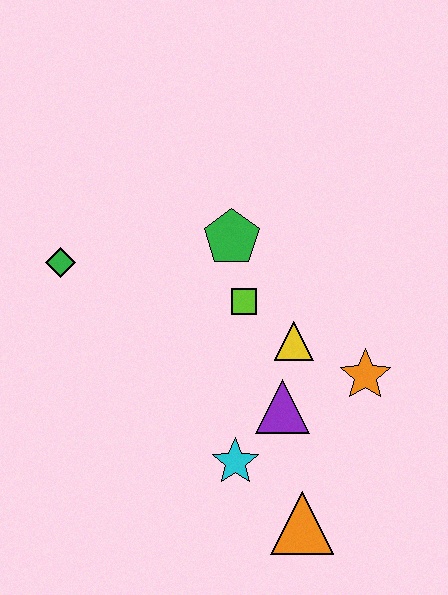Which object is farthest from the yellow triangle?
The green diamond is farthest from the yellow triangle.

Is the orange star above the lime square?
No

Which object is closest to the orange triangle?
The cyan star is closest to the orange triangle.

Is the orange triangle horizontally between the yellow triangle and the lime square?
No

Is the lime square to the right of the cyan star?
Yes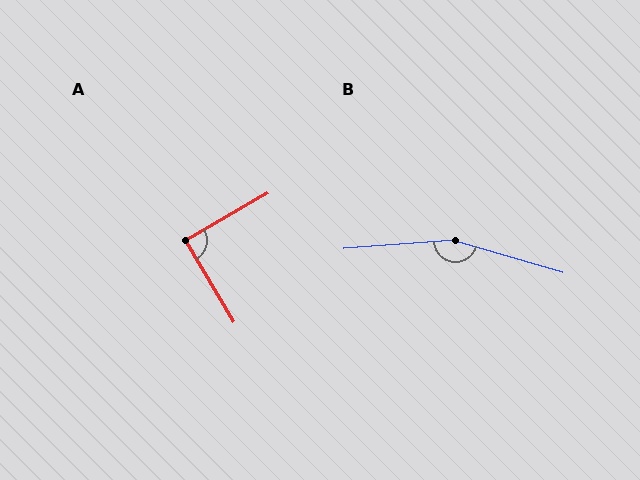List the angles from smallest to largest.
A (89°), B (160°).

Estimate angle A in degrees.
Approximately 89 degrees.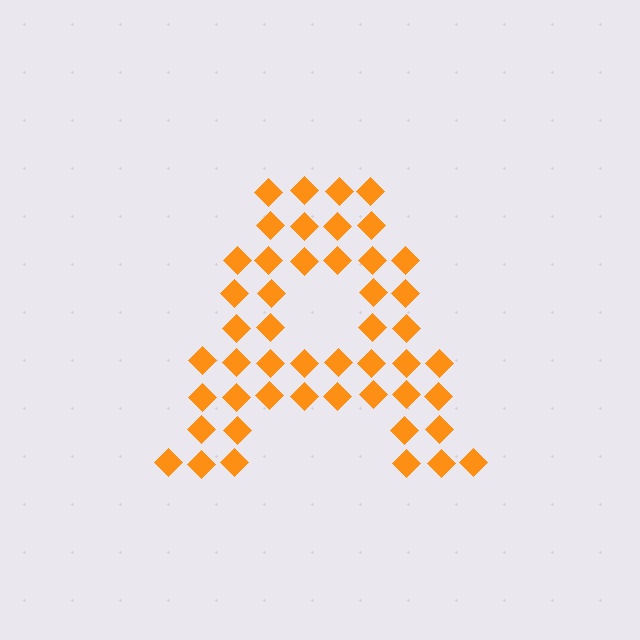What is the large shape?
The large shape is the letter A.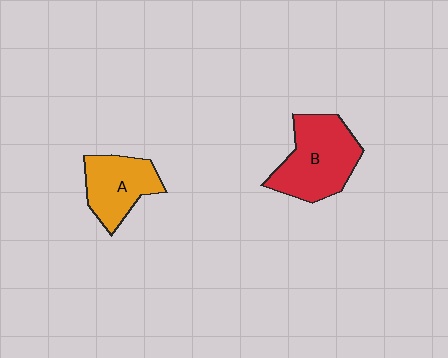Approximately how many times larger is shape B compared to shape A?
Approximately 1.4 times.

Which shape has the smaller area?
Shape A (orange).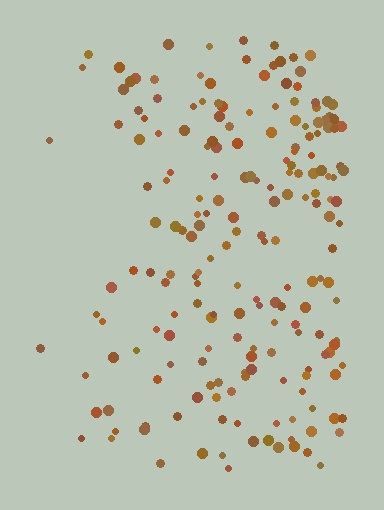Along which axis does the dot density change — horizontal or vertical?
Horizontal.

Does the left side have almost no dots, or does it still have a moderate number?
Still a moderate number, just noticeably fewer than the right.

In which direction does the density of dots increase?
From left to right, with the right side densest.